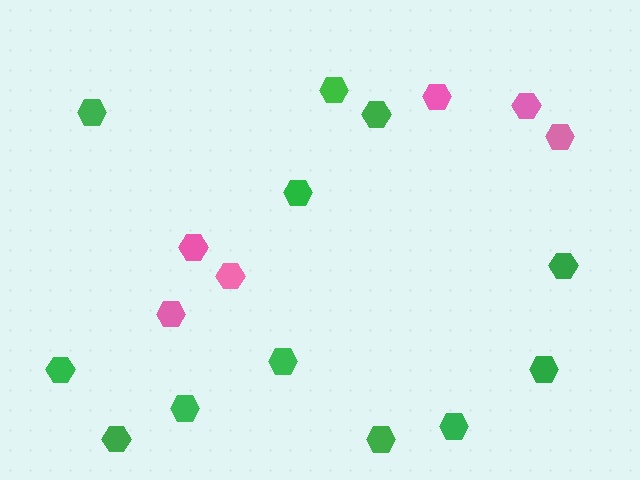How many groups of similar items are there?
There are 2 groups: one group of green hexagons (12) and one group of pink hexagons (6).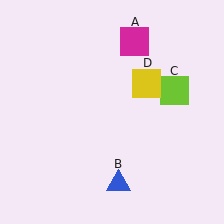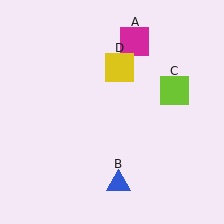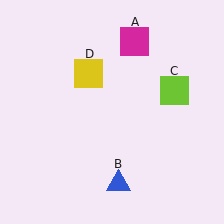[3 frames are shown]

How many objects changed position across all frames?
1 object changed position: yellow square (object D).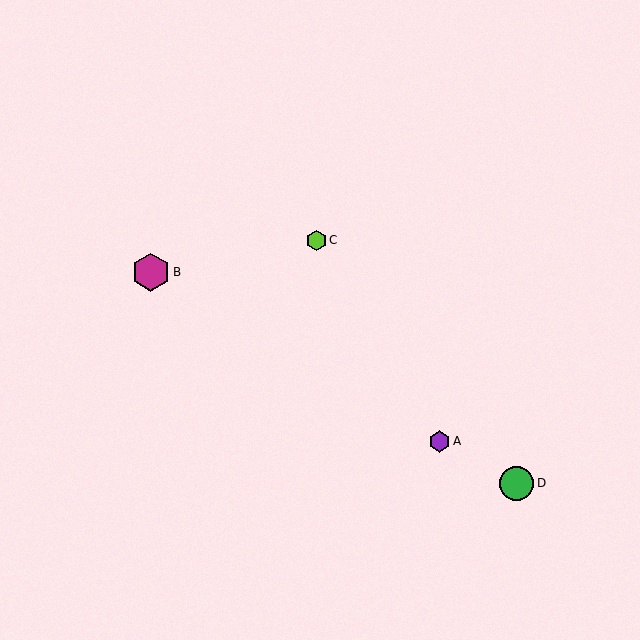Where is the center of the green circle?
The center of the green circle is at (517, 483).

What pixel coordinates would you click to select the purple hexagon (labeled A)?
Click at (440, 441) to select the purple hexagon A.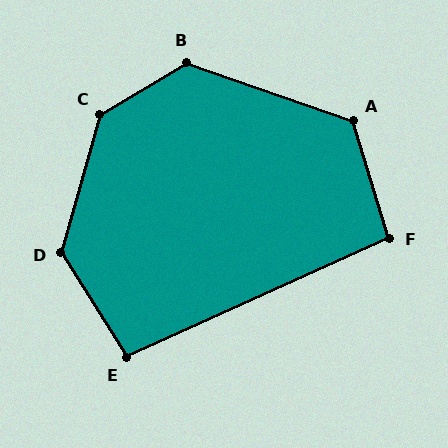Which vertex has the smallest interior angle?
E, at approximately 97 degrees.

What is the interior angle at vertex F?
Approximately 98 degrees (obtuse).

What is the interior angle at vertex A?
Approximately 126 degrees (obtuse).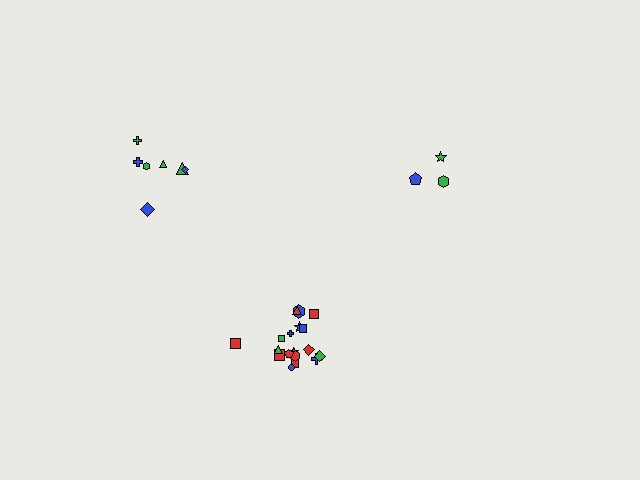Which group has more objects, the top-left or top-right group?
The top-left group.